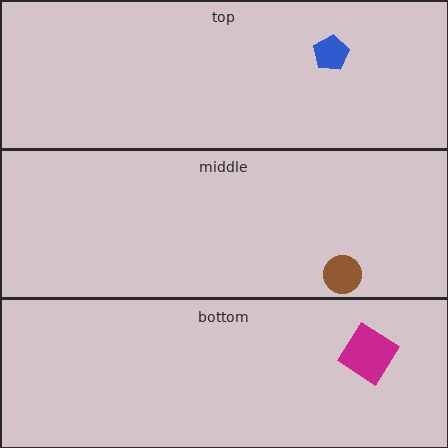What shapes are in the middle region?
The brown circle.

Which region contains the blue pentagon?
The top region.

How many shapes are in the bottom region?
1.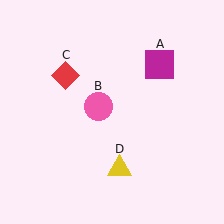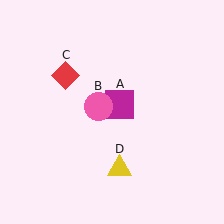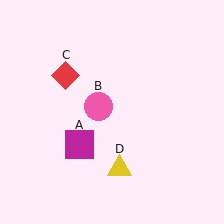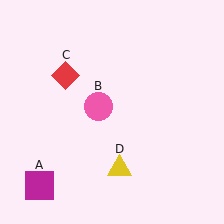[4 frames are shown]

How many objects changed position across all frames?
1 object changed position: magenta square (object A).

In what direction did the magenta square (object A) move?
The magenta square (object A) moved down and to the left.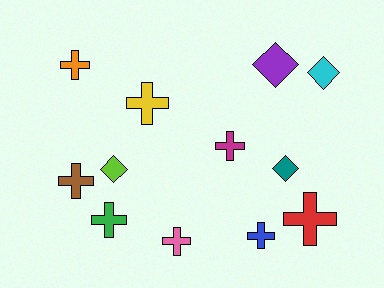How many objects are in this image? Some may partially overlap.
There are 12 objects.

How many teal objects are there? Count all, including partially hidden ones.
There is 1 teal object.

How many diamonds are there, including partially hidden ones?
There are 4 diamonds.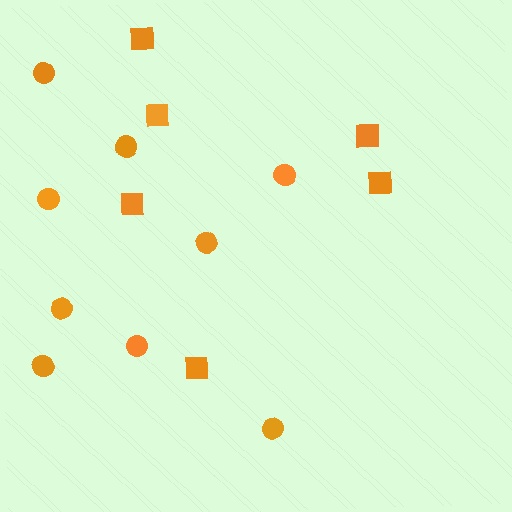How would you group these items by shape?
There are 2 groups: one group of squares (6) and one group of circles (9).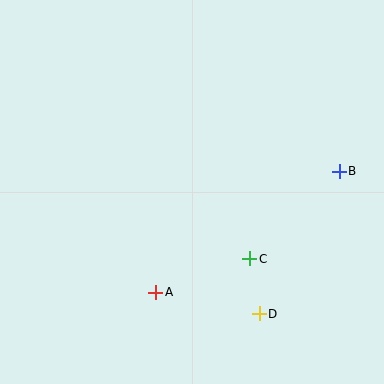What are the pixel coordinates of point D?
Point D is at (259, 314).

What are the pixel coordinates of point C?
Point C is at (250, 259).